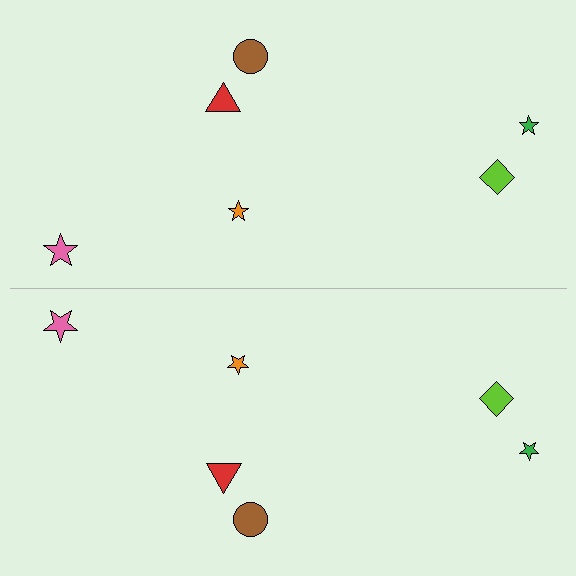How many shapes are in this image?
There are 12 shapes in this image.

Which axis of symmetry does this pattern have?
The pattern has a horizontal axis of symmetry running through the center of the image.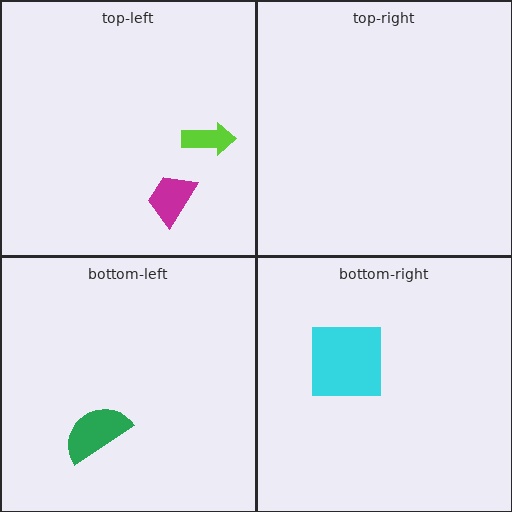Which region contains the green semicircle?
The bottom-left region.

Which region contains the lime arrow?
The top-left region.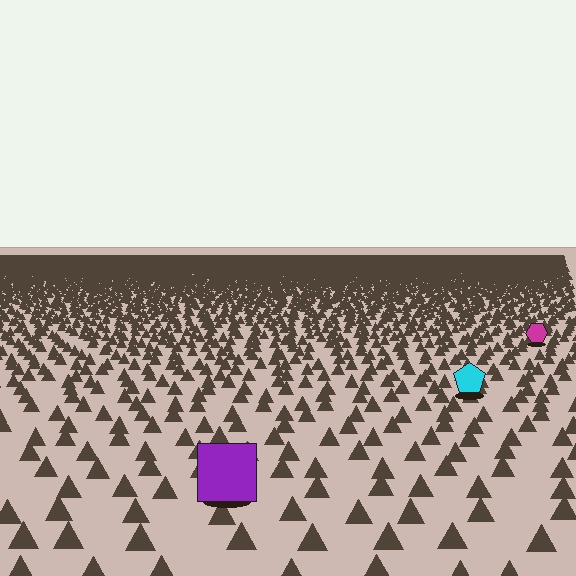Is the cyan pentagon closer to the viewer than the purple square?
No. The purple square is closer — you can tell from the texture gradient: the ground texture is coarser near it.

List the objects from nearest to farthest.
From nearest to farthest: the purple square, the cyan pentagon, the magenta hexagon.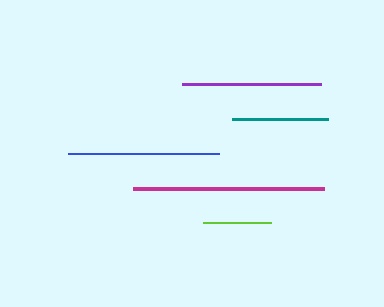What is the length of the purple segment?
The purple segment is approximately 139 pixels long.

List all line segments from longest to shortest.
From longest to shortest: magenta, blue, purple, teal, lime.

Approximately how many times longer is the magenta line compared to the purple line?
The magenta line is approximately 1.4 times the length of the purple line.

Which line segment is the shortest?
The lime line is the shortest at approximately 68 pixels.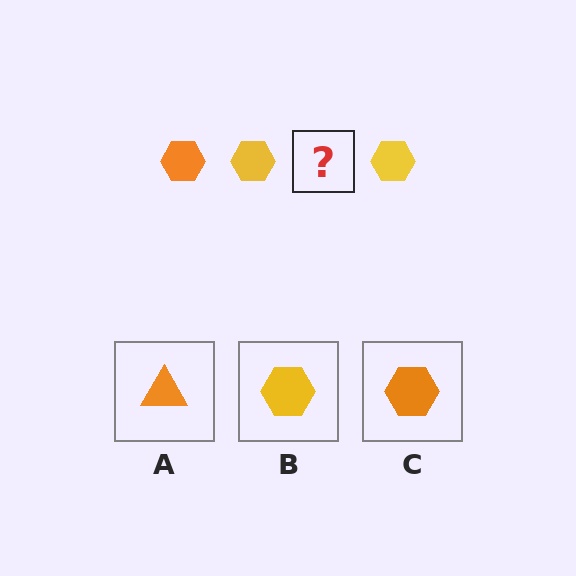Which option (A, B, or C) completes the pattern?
C.